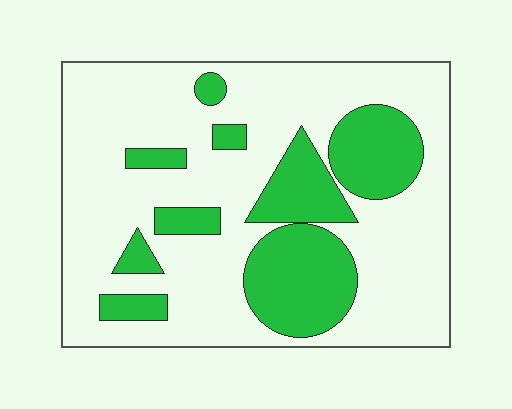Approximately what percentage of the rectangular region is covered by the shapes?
Approximately 30%.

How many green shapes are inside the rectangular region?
9.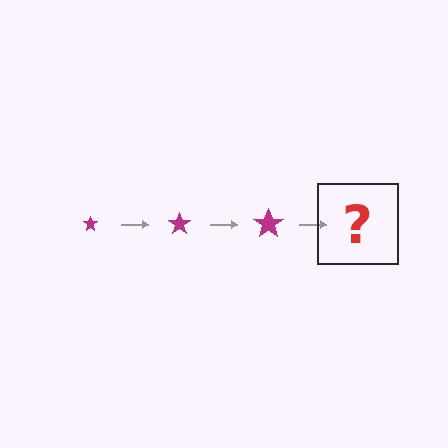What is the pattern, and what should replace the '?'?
The pattern is that the star gets progressively larger each step. The '?' should be a magenta star, larger than the previous one.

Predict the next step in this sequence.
The next step is a magenta star, larger than the previous one.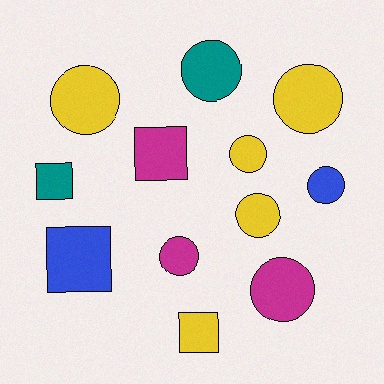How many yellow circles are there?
There are 4 yellow circles.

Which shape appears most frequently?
Circle, with 8 objects.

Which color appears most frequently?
Yellow, with 5 objects.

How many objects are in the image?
There are 12 objects.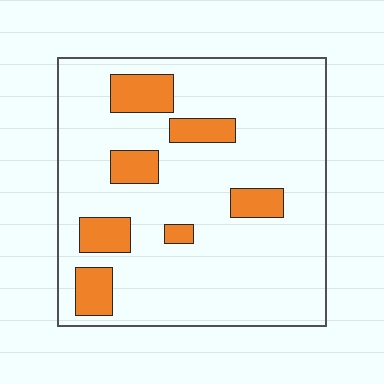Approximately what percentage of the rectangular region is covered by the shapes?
Approximately 15%.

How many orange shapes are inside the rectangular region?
7.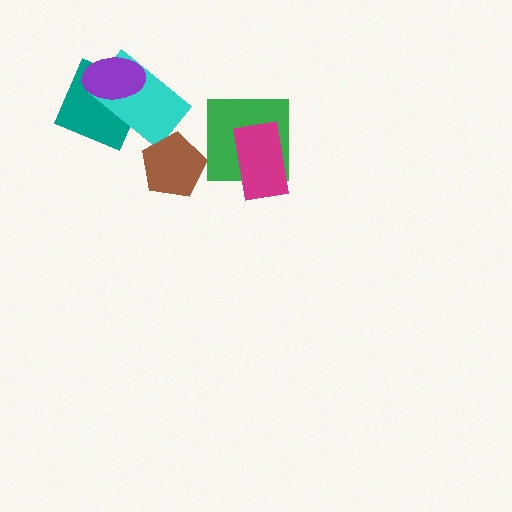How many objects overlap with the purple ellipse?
2 objects overlap with the purple ellipse.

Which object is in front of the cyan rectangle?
The purple ellipse is in front of the cyan rectangle.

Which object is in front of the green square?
The magenta rectangle is in front of the green square.